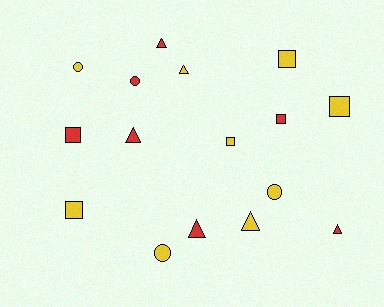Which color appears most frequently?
Yellow, with 9 objects.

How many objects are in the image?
There are 16 objects.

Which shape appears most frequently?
Triangle, with 6 objects.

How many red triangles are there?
There are 4 red triangles.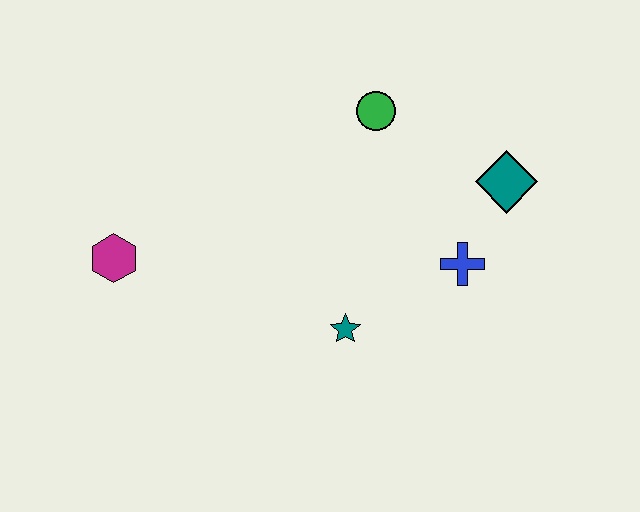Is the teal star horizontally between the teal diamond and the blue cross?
No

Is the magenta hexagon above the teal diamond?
No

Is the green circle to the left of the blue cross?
Yes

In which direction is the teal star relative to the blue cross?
The teal star is to the left of the blue cross.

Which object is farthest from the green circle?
The magenta hexagon is farthest from the green circle.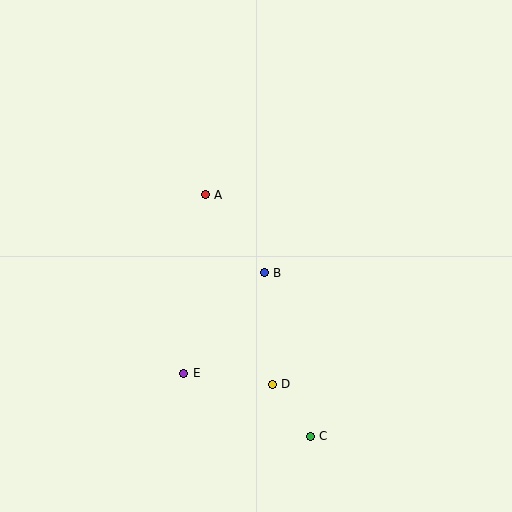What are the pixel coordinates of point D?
Point D is at (272, 384).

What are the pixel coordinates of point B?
Point B is at (264, 273).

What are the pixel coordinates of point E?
Point E is at (184, 373).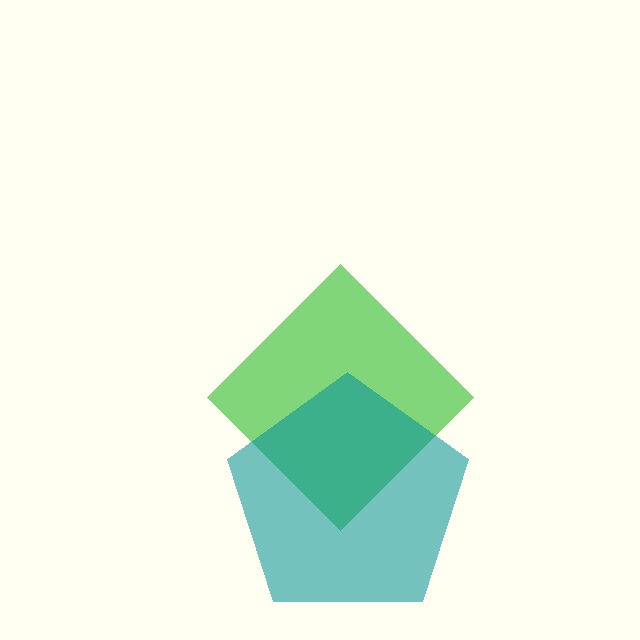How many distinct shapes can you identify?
There are 2 distinct shapes: a green diamond, a teal pentagon.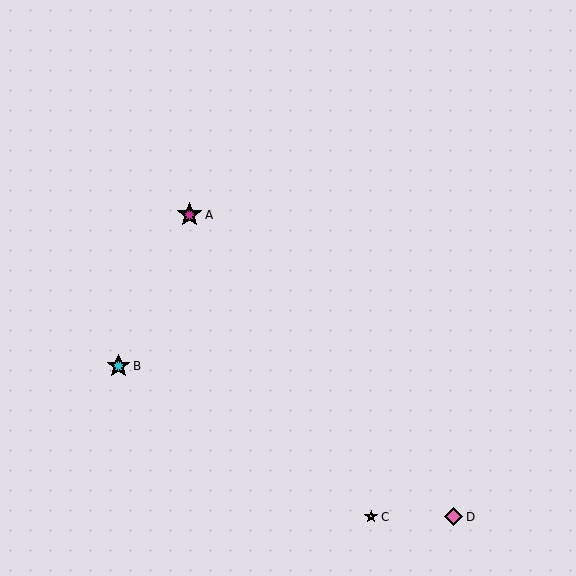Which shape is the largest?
The magenta star (labeled A) is the largest.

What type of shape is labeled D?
Shape D is a pink diamond.